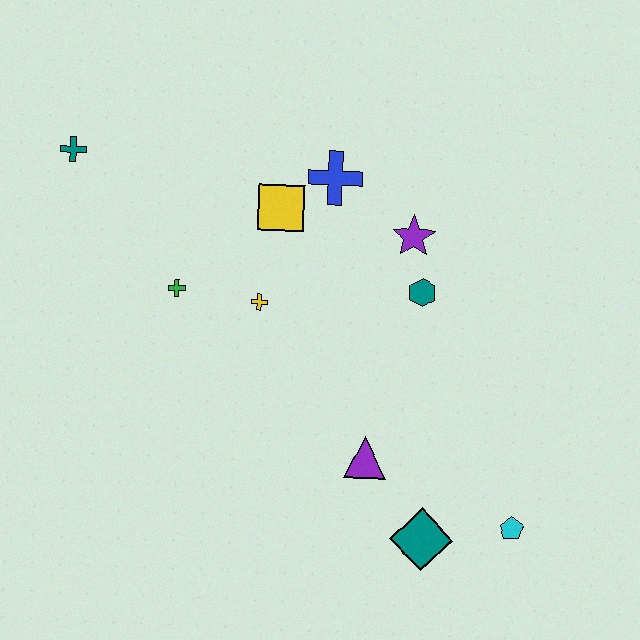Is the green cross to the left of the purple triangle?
Yes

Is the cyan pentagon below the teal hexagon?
Yes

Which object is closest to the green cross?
The yellow cross is closest to the green cross.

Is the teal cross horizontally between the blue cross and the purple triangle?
No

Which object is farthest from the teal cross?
The cyan pentagon is farthest from the teal cross.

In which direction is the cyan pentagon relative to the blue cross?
The cyan pentagon is below the blue cross.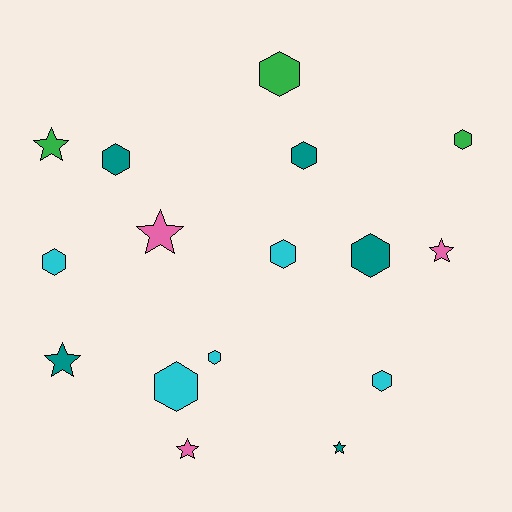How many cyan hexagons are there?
There are 5 cyan hexagons.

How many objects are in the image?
There are 16 objects.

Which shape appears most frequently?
Hexagon, with 10 objects.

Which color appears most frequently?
Cyan, with 5 objects.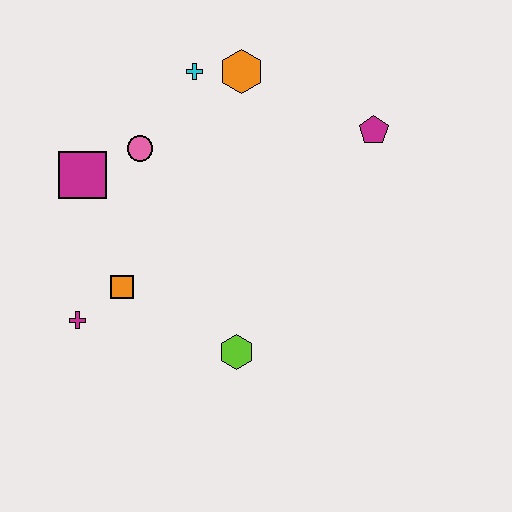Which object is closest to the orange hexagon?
The cyan cross is closest to the orange hexagon.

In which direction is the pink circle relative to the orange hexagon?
The pink circle is to the left of the orange hexagon.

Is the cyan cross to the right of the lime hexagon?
No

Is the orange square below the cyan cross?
Yes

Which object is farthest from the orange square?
The magenta pentagon is farthest from the orange square.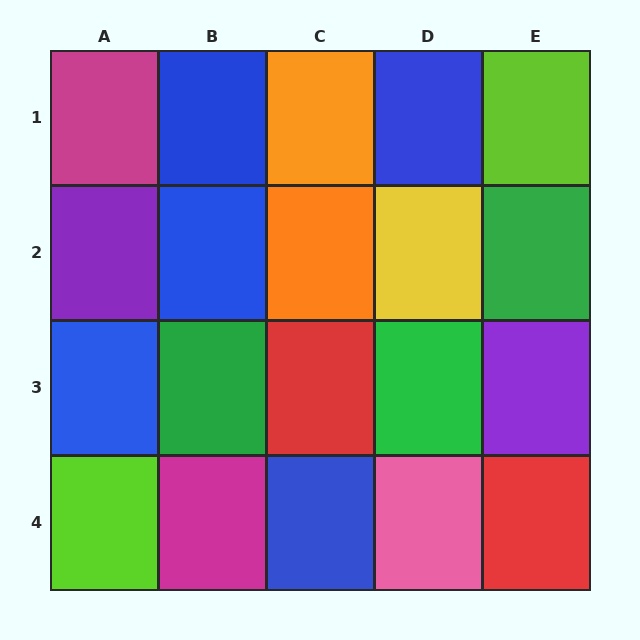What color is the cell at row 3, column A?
Blue.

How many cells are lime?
2 cells are lime.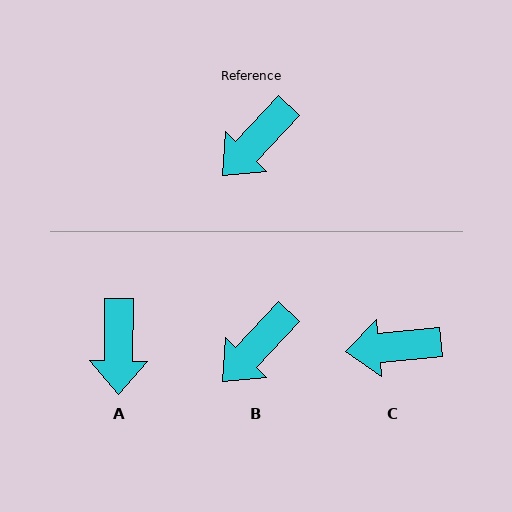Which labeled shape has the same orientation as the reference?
B.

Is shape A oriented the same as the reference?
No, it is off by about 43 degrees.